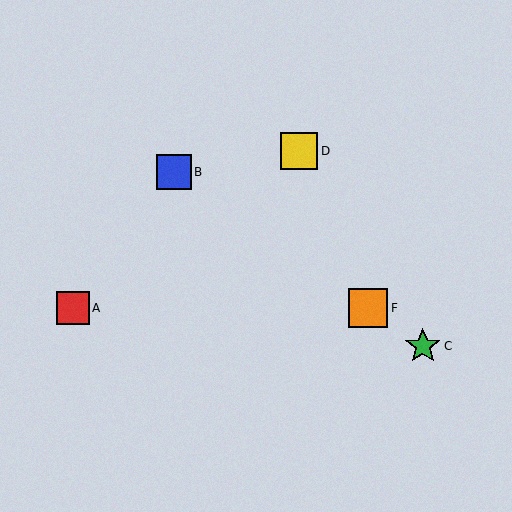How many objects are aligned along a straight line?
4 objects (B, C, E, F) are aligned along a straight line.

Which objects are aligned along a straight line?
Objects B, C, E, F are aligned along a straight line.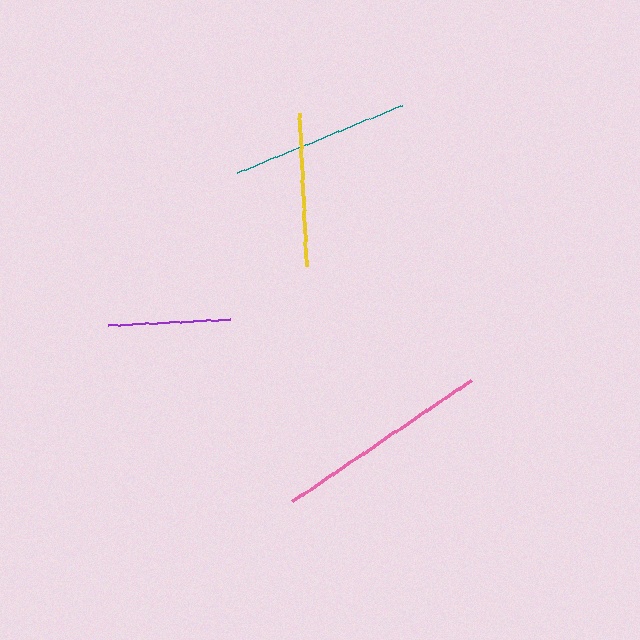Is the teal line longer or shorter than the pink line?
The pink line is longer than the teal line.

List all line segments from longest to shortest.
From longest to shortest: pink, teal, yellow, purple.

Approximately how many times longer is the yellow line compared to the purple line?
The yellow line is approximately 1.2 times the length of the purple line.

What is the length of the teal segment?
The teal segment is approximately 179 pixels long.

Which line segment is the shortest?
The purple line is the shortest at approximately 122 pixels.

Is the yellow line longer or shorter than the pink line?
The pink line is longer than the yellow line.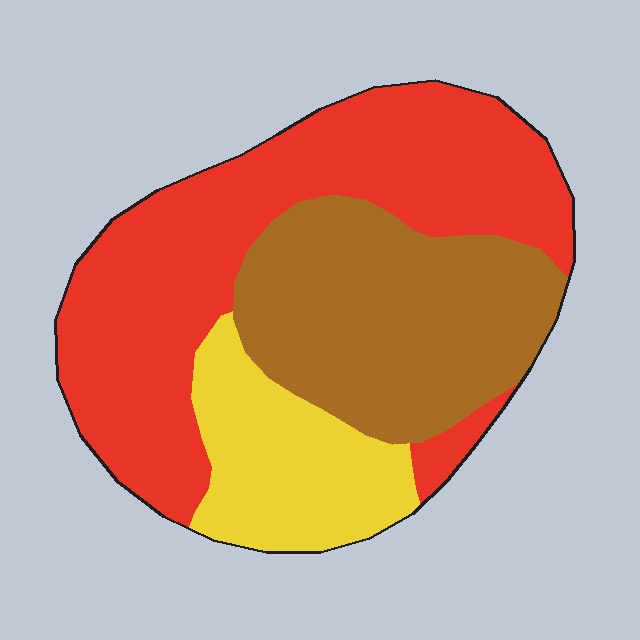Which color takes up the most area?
Red, at roughly 50%.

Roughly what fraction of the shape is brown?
Brown takes up about one third (1/3) of the shape.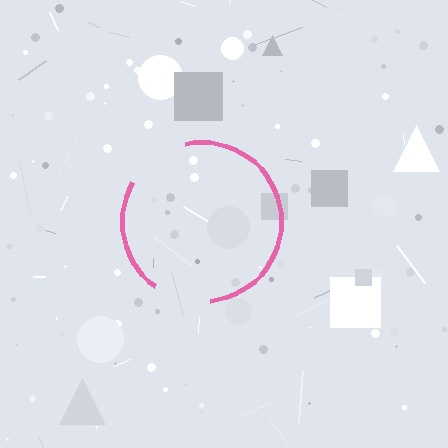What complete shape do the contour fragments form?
The contour fragments form a circle.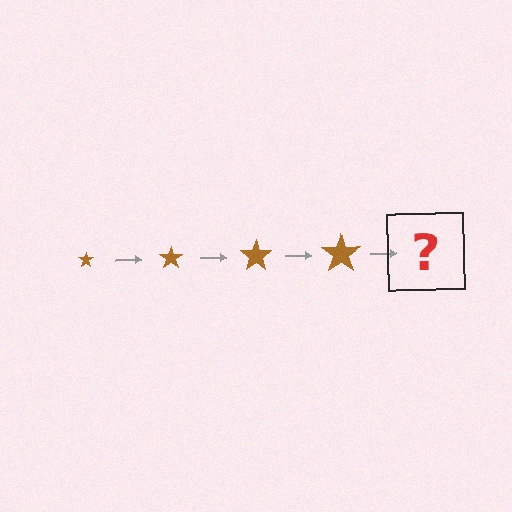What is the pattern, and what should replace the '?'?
The pattern is that the star gets progressively larger each step. The '?' should be a brown star, larger than the previous one.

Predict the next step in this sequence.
The next step is a brown star, larger than the previous one.